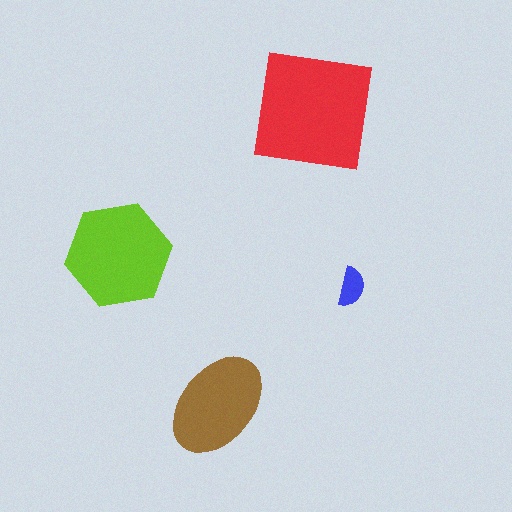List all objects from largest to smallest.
The red square, the lime hexagon, the brown ellipse, the blue semicircle.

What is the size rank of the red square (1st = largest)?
1st.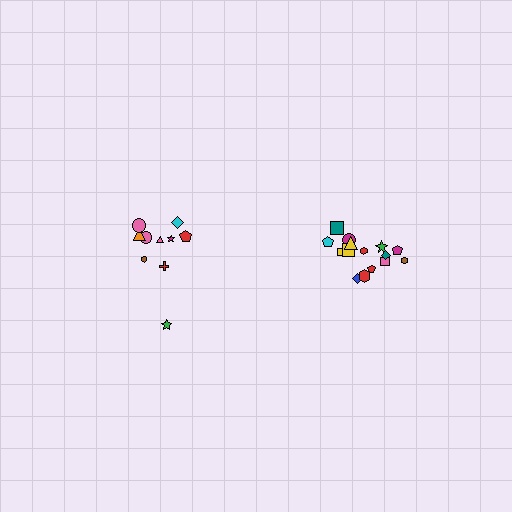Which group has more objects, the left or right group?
The right group.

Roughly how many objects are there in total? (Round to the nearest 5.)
Roughly 25 objects in total.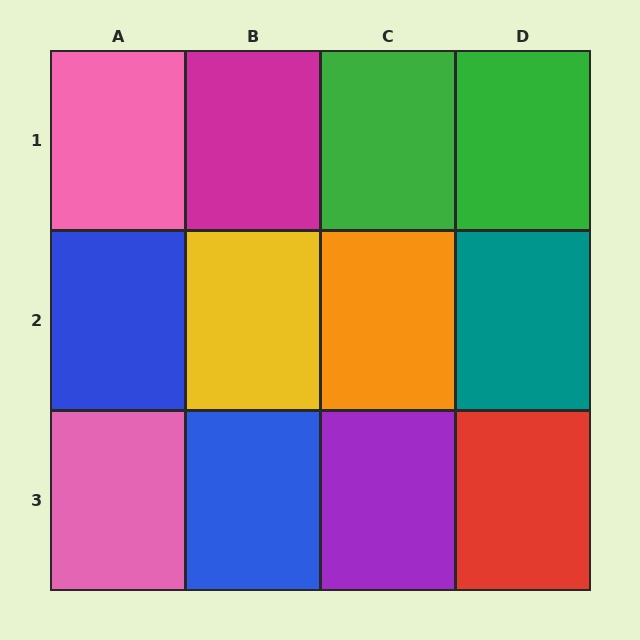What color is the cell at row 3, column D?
Red.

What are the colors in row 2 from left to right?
Blue, yellow, orange, teal.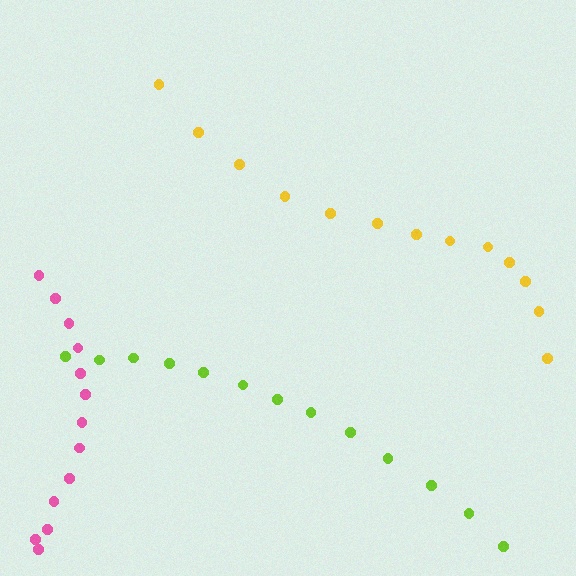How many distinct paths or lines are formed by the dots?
There are 3 distinct paths.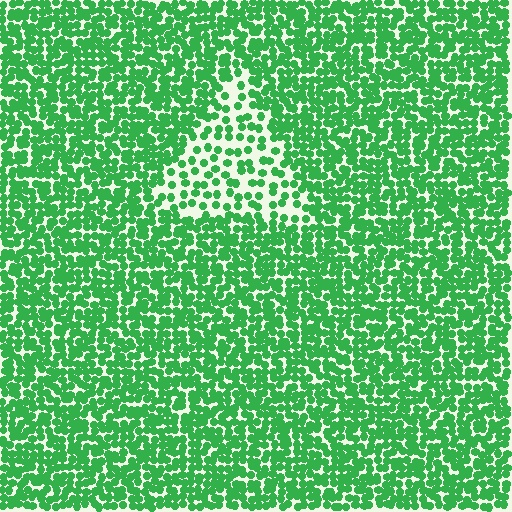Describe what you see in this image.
The image contains small green elements arranged at two different densities. A triangle-shaped region is visible where the elements are less densely packed than the surrounding area.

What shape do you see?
I see a triangle.